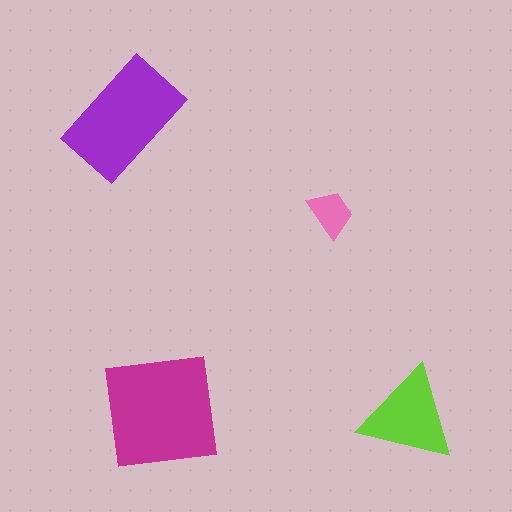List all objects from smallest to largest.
The pink trapezoid, the lime triangle, the purple rectangle, the magenta square.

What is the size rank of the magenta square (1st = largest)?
1st.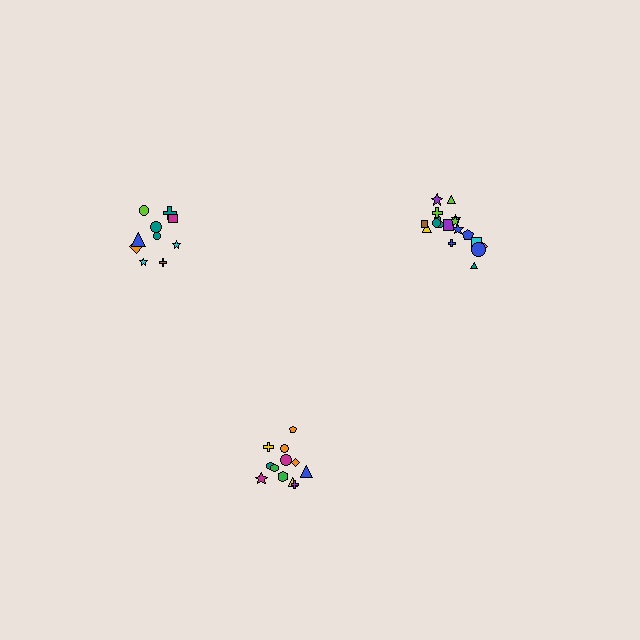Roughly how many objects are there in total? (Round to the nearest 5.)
Roughly 40 objects in total.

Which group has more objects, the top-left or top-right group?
The top-right group.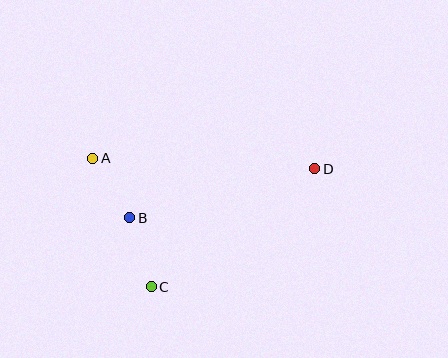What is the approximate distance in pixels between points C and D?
The distance between C and D is approximately 201 pixels.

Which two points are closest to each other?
Points A and B are closest to each other.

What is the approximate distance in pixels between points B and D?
The distance between B and D is approximately 191 pixels.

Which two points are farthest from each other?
Points A and D are farthest from each other.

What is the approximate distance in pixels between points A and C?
The distance between A and C is approximately 141 pixels.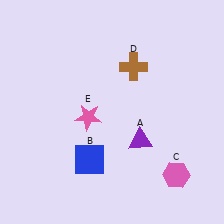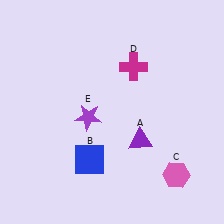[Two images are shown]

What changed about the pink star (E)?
In Image 1, E is pink. In Image 2, it changed to purple.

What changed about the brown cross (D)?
In Image 1, D is brown. In Image 2, it changed to magenta.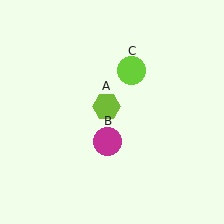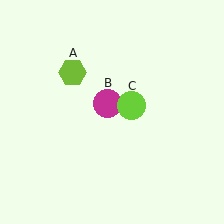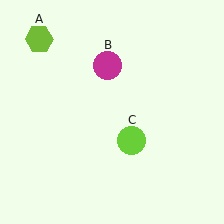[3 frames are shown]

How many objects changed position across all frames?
3 objects changed position: lime hexagon (object A), magenta circle (object B), lime circle (object C).